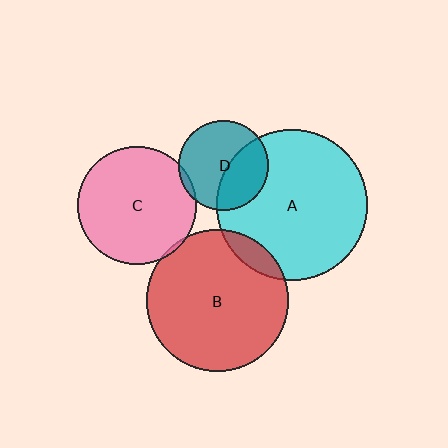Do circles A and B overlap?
Yes.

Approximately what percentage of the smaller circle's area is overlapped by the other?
Approximately 10%.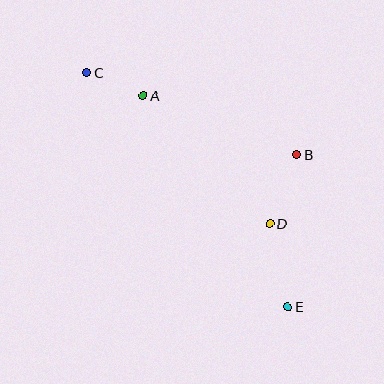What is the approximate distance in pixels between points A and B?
The distance between A and B is approximately 164 pixels.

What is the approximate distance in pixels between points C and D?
The distance between C and D is approximately 237 pixels.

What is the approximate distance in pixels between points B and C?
The distance between B and C is approximately 225 pixels.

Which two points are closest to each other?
Points A and C are closest to each other.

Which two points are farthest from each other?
Points C and E are farthest from each other.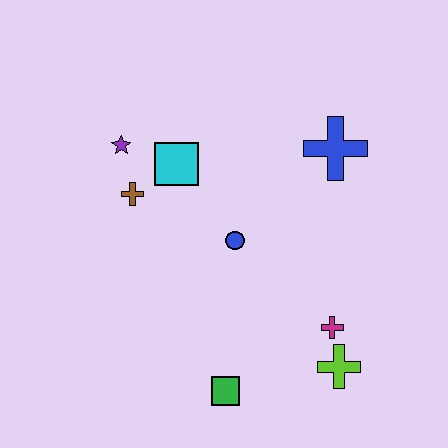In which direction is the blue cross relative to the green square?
The blue cross is above the green square.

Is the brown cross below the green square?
No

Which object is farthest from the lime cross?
The purple star is farthest from the lime cross.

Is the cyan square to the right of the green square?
No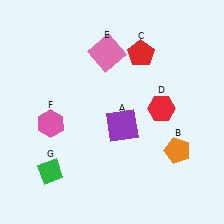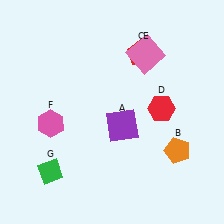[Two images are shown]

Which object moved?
The pink square (E) moved right.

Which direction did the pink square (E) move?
The pink square (E) moved right.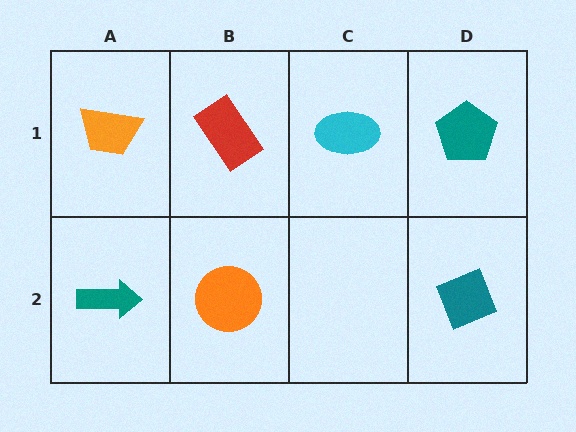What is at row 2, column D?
A teal diamond.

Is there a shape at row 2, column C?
No, that cell is empty.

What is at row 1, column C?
A cyan ellipse.